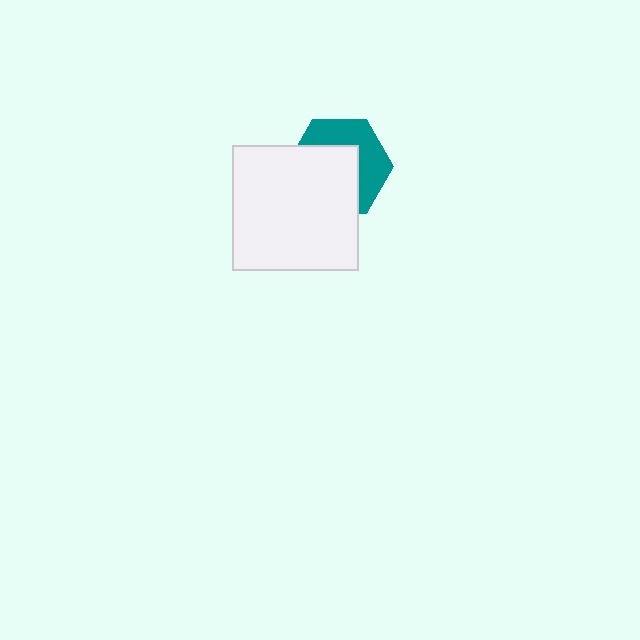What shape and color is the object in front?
The object in front is a white square.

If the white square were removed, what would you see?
You would see the complete teal hexagon.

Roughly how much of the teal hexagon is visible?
A small part of it is visible (roughly 44%).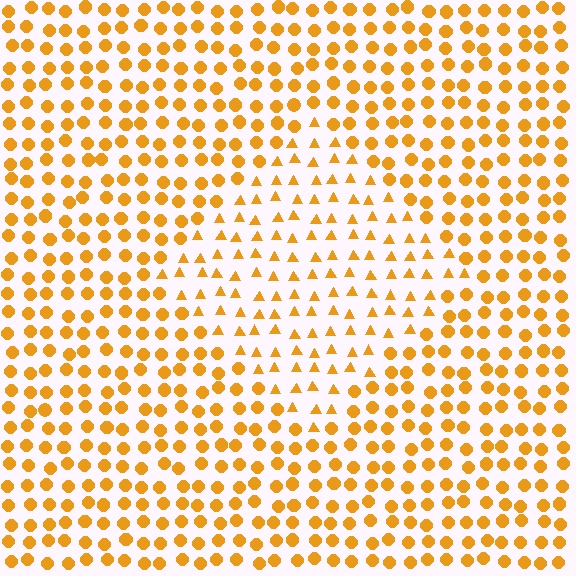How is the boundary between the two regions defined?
The boundary is defined by a change in element shape: triangles inside vs. circles outside. All elements share the same color and spacing.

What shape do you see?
I see a diamond.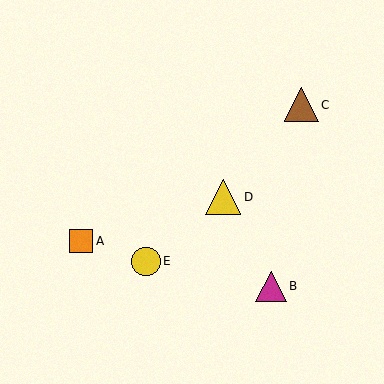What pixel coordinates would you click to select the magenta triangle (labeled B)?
Click at (271, 286) to select the magenta triangle B.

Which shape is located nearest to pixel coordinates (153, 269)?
The yellow circle (labeled E) at (146, 261) is nearest to that location.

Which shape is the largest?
The yellow triangle (labeled D) is the largest.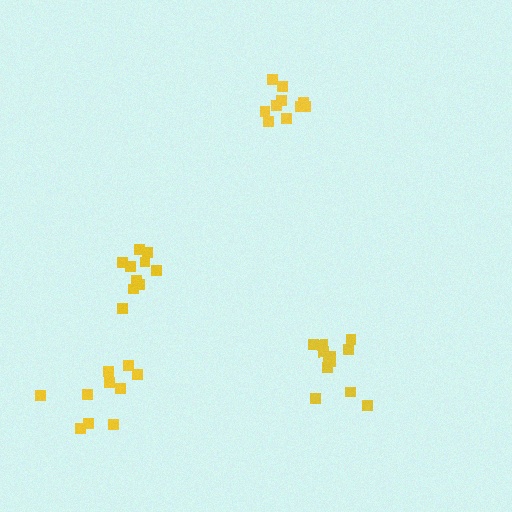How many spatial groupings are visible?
There are 4 spatial groupings.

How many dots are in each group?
Group 1: 10 dots, Group 2: 10 dots, Group 3: 10 dots, Group 4: 12 dots (42 total).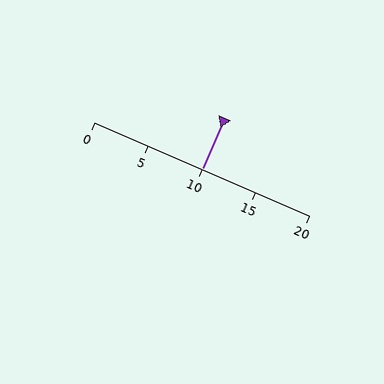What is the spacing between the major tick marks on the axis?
The major ticks are spaced 5 apart.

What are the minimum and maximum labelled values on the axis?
The axis runs from 0 to 20.